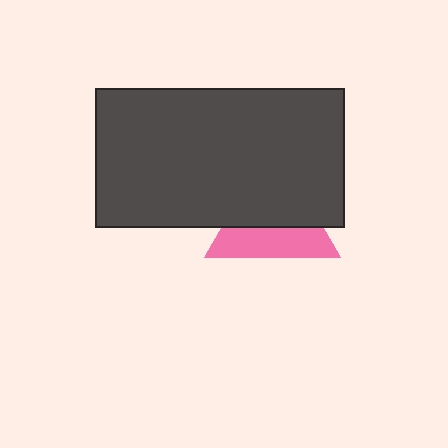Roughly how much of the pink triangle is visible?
A small part of it is visible (roughly 44%).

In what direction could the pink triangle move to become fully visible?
The pink triangle could move down. That would shift it out from behind the dark gray rectangle entirely.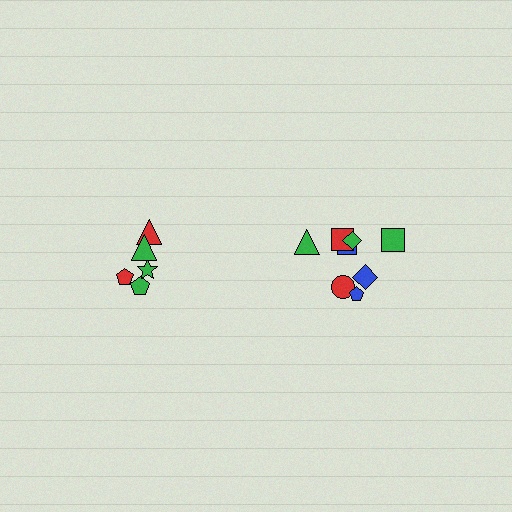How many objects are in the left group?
There are 5 objects.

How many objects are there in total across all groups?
There are 13 objects.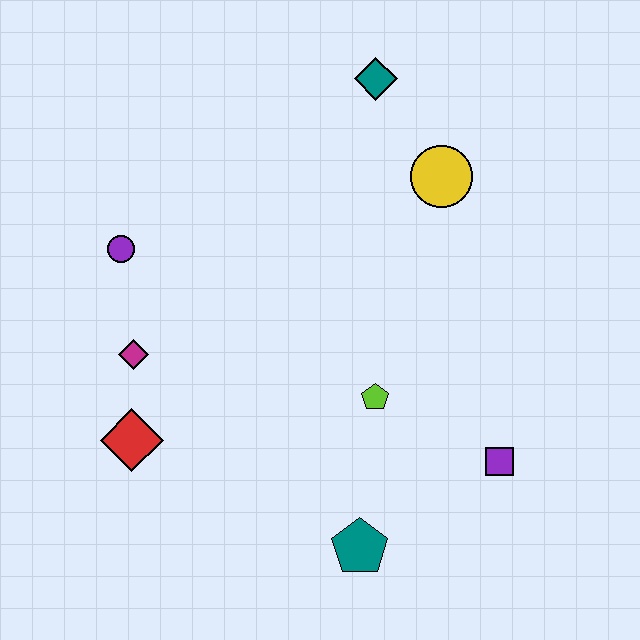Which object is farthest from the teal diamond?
The teal pentagon is farthest from the teal diamond.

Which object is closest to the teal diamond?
The yellow circle is closest to the teal diamond.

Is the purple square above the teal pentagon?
Yes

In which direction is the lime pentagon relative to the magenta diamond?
The lime pentagon is to the right of the magenta diamond.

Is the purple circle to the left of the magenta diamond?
Yes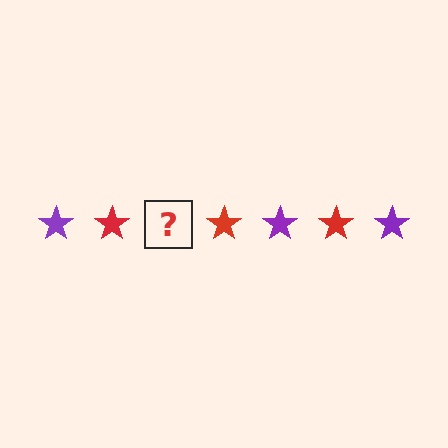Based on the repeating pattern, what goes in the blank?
The blank should be a purple star.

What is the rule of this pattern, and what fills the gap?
The rule is that the pattern cycles through purple, red stars. The gap should be filled with a purple star.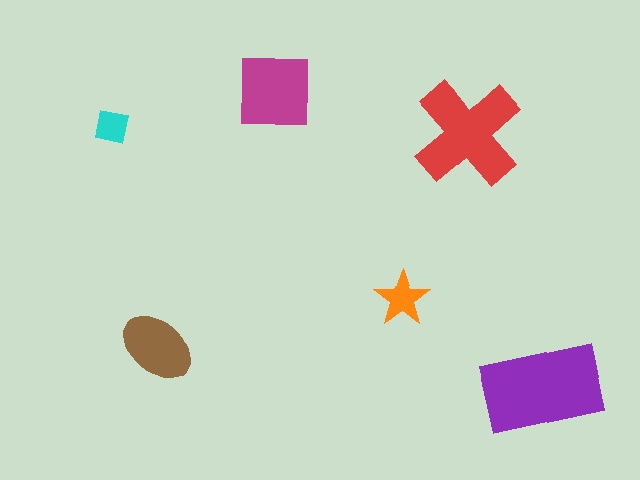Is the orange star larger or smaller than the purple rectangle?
Smaller.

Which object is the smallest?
The cyan square.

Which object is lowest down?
The purple rectangle is bottommost.